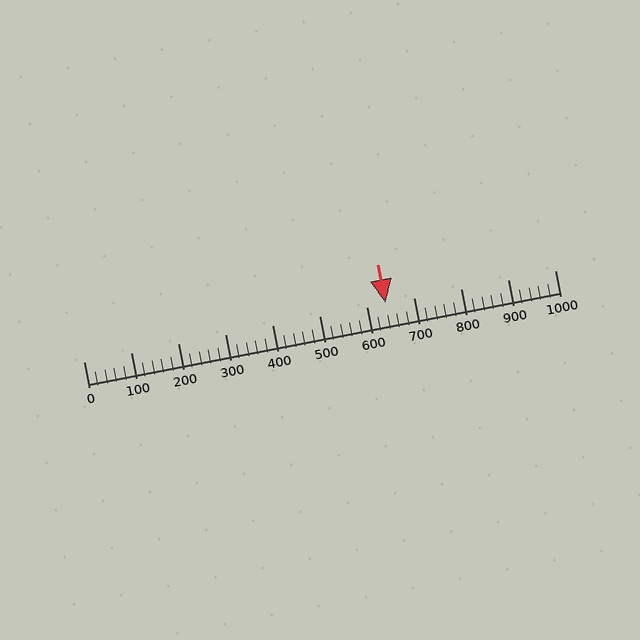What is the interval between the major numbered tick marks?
The major tick marks are spaced 100 units apart.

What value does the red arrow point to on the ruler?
The red arrow points to approximately 640.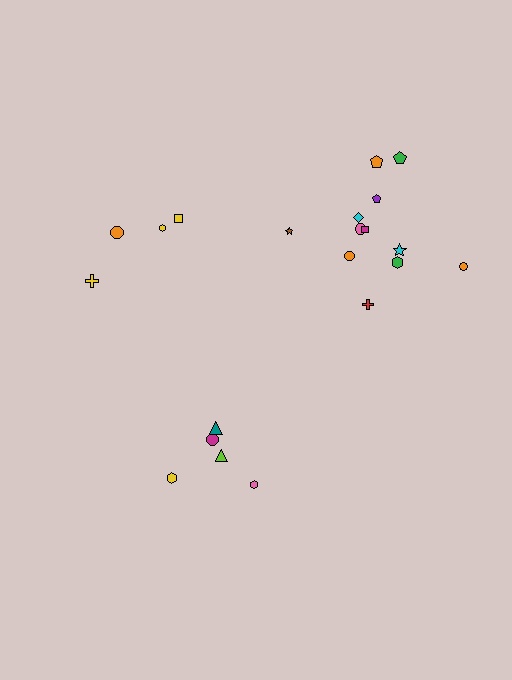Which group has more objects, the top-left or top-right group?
The top-right group.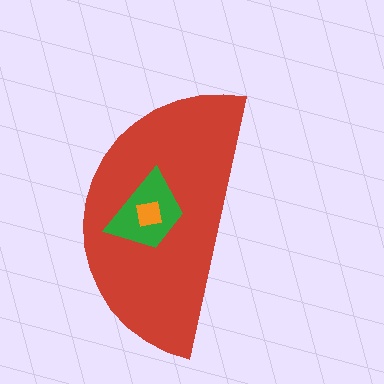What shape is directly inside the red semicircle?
The green trapezoid.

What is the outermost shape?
The red semicircle.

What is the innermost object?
The orange square.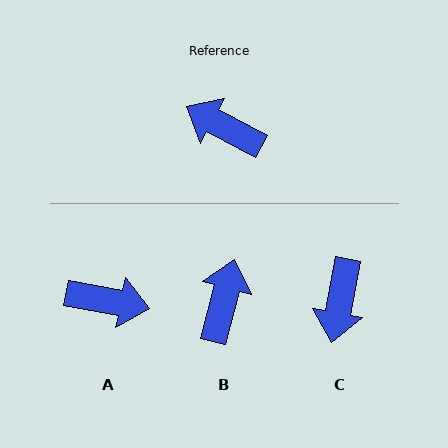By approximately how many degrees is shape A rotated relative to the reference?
Approximately 162 degrees clockwise.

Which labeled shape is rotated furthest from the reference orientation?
A, about 162 degrees away.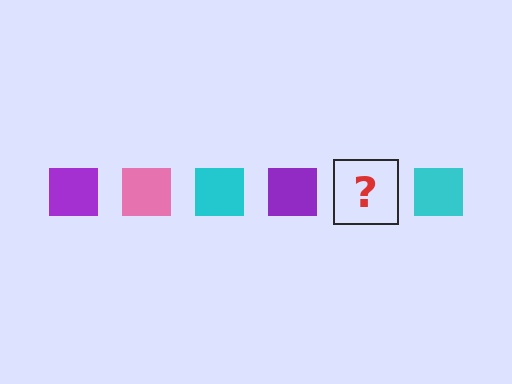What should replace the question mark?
The question mark should be replaced with a pink square.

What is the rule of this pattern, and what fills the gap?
The rule is that the pattern cycles through purple, pink, cyan squares. The gap should be filled with a pink square.